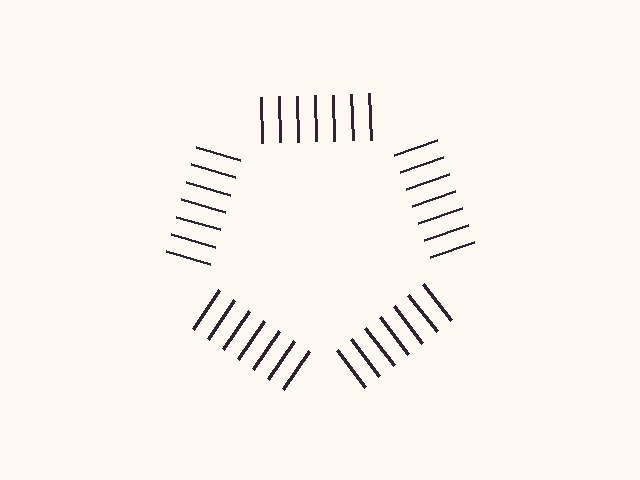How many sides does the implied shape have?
5 sides — the line-ends trace a pentagon.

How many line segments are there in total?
35 — 7 along each of the 5 edges.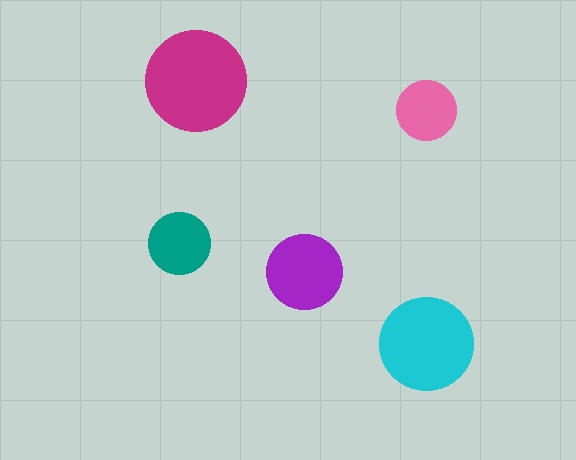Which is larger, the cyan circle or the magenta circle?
The magenta one.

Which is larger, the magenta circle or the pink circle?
The magenta one.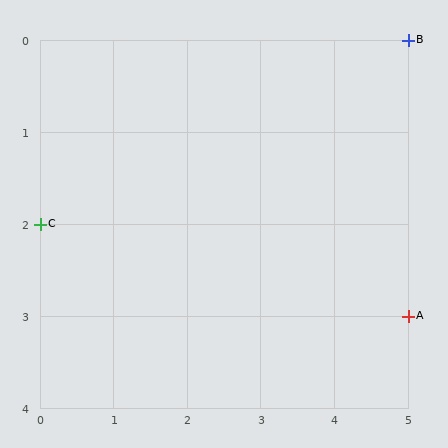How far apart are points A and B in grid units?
Points A and B are 3 rows apart.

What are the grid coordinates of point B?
Point B is at grid coordinates (5, 0).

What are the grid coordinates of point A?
Point A is at grid coordinates (5, 3).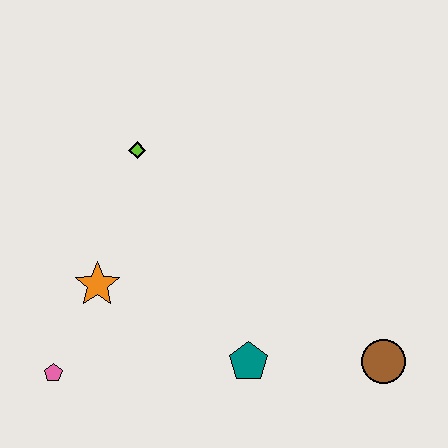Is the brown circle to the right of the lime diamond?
Yes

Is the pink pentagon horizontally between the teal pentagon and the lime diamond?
No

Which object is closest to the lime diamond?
The orange star is closest to the lime diamond.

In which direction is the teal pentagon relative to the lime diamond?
The teal pentagon is below the lime diamond.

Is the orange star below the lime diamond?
Yes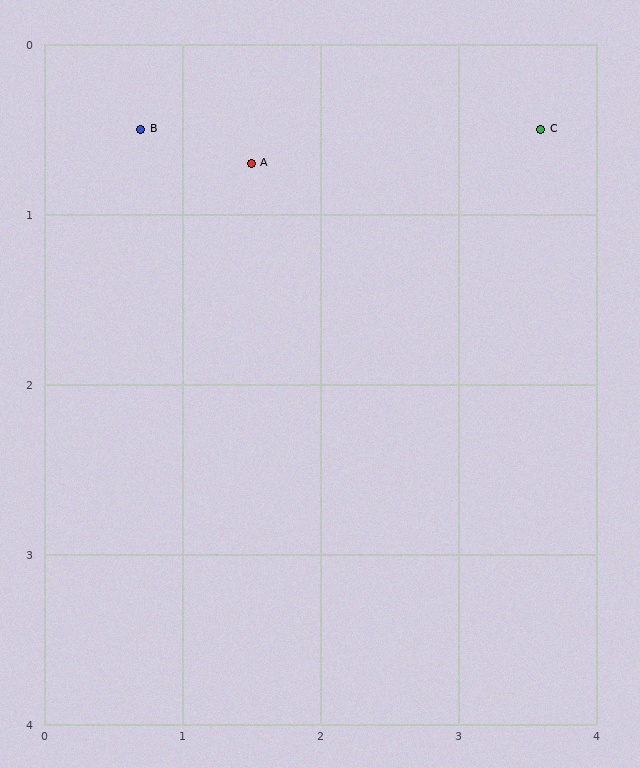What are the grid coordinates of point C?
Point C is at approximately (3.6, 0.5).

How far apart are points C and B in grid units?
Points C and B are about 2.9 grid units apart.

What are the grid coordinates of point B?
Point B is at approximately (0.7, 0.5).